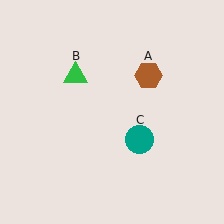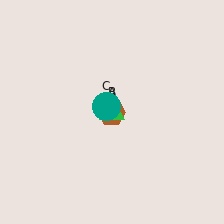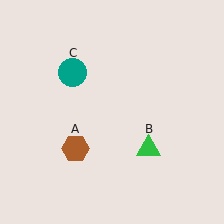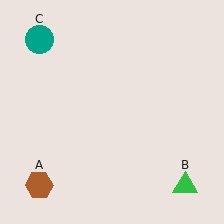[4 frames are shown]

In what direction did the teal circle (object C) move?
The teal circle (object C) moved up and to the left.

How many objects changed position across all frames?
3 objects changed position: brown hexagon (object A), green triangle (object B), teal circle (object C).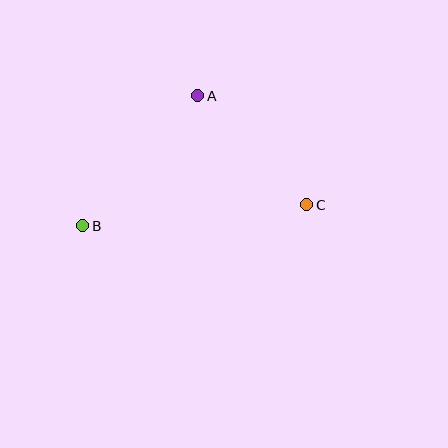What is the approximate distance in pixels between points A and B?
The distance between A and B is approximately 174 pixels.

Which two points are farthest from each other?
Points B and C are farthest from each other.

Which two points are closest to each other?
Points A and C are closest to each other.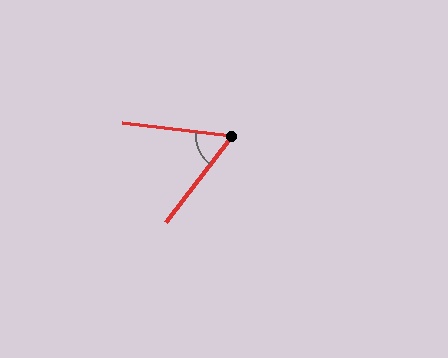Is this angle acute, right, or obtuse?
It is acute.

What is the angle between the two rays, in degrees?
Approximately 59 degrees.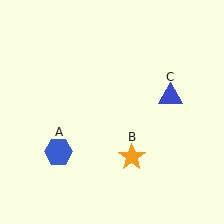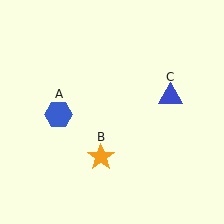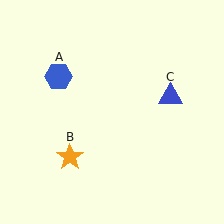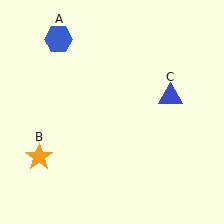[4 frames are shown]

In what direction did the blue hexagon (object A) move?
The blue hexagon (object A) moved up.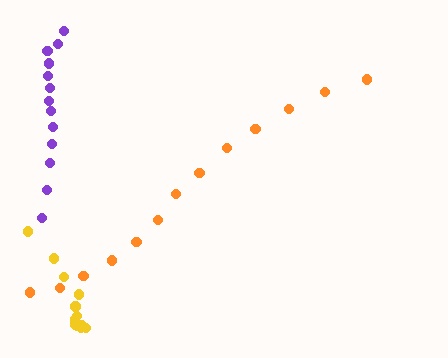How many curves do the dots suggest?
There are 3 distinct paths.